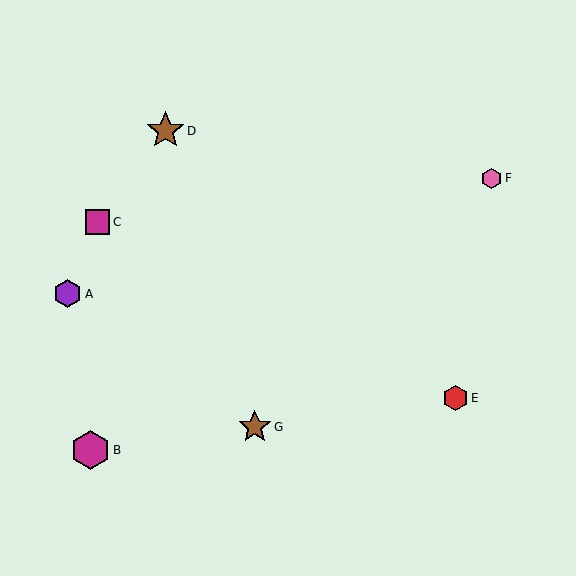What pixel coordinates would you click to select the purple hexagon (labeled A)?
Click at (68, 294) to select the purple hexagon A.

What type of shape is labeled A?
Shape A is a purple hexagon.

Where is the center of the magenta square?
The center of the magenta square is at (98, 222).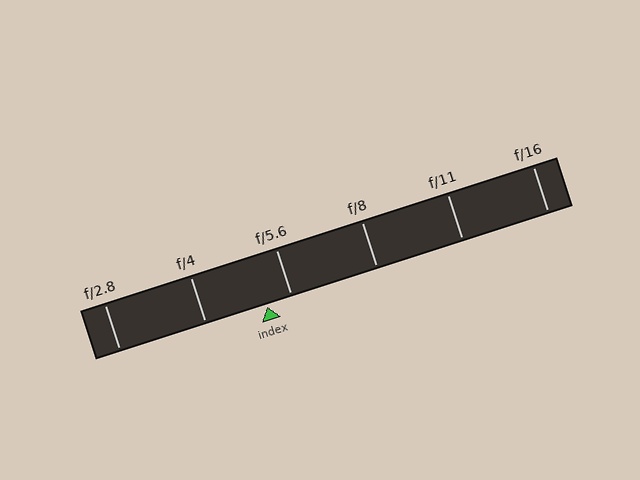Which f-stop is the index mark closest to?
The index mark is closest to f/5.6.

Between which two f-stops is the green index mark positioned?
The index mark is between f/4 and f/5.6.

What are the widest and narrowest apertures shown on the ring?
The widest aperture shown is f/2.8 and the narrowest is f/16.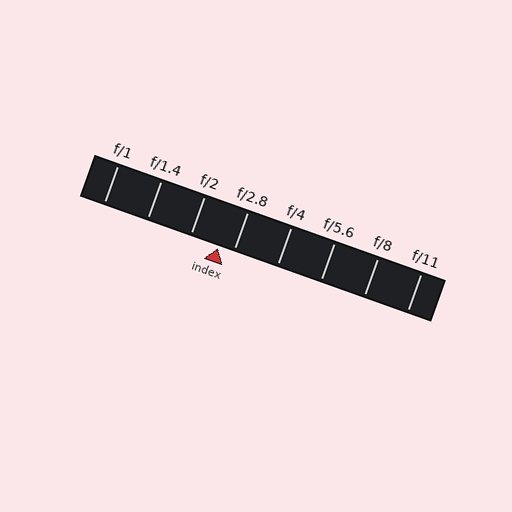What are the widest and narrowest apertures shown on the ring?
The widest aperture shown is f/1 and the narrowest is f/11.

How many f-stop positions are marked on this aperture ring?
There are 8 f-stop positions marked.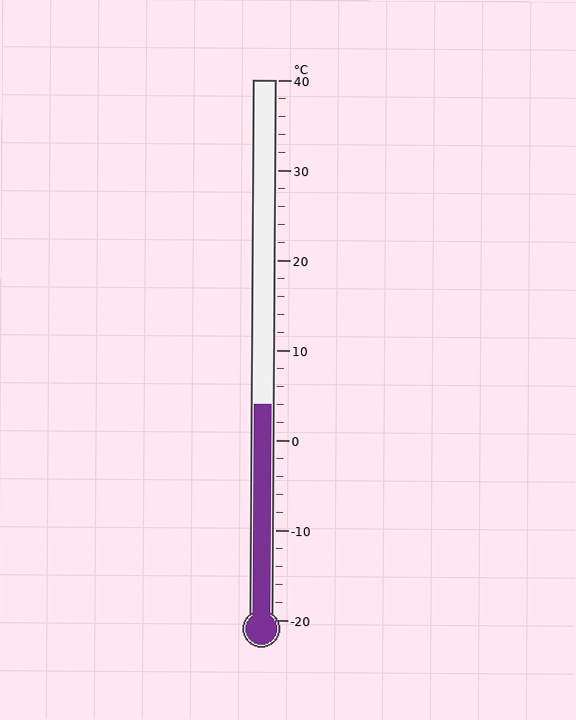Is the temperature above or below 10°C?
The temperature is below 10°C.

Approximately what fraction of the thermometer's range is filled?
The thermometer is filled to approximately 40% of its range.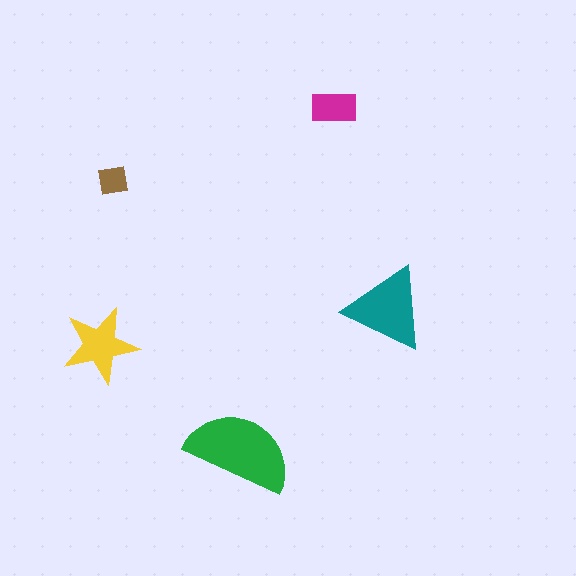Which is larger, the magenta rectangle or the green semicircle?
The green semicircle.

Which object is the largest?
The green semicircle.